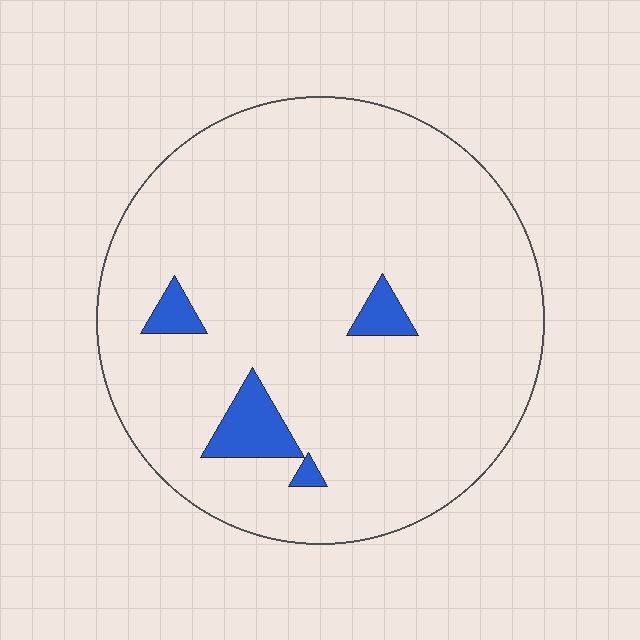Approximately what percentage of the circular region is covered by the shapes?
Approximately 5%.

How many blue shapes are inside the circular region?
4.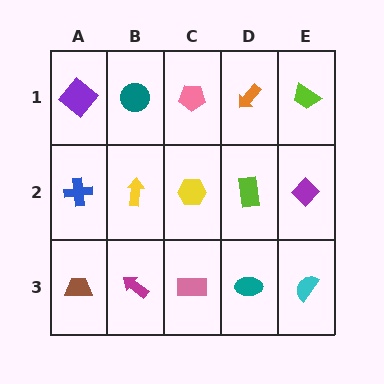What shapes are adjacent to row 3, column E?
A purple diamond (row 2, column E), a teal ellipse (row 3, column D).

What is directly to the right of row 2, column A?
A yellow arrow.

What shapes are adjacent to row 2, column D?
An orange arrow (row 1, column D), a teal ellipse (row 3, column D), a yellow hexagon (row 2, column C), a purple diamond (row 2, column E).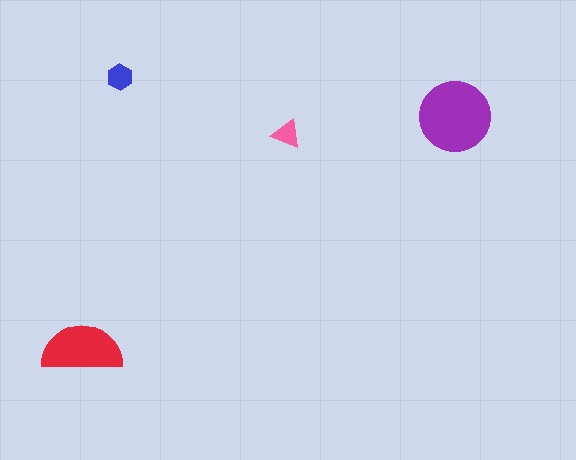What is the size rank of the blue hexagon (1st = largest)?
3rd.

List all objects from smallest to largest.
The pink triangle, the blue hexagon, the red semicircle, the purple circle.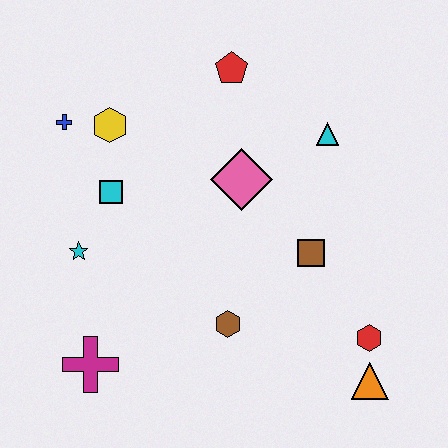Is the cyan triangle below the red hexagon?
No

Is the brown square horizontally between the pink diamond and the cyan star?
No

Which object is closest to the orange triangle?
The red hexagon is closest to the orange triangle.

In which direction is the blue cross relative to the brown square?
The blue cross is to the left of the brown square.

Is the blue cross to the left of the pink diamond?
Yes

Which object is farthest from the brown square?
The blue cross is farthest from the brown square.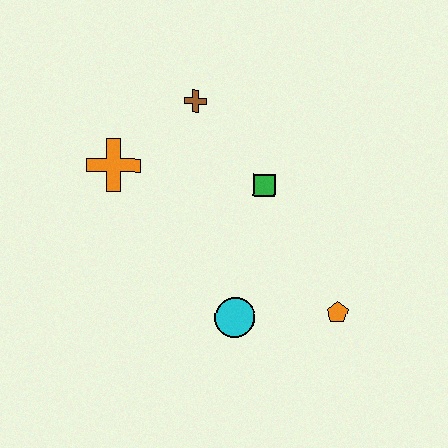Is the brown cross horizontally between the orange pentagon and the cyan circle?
No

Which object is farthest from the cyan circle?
The brown cross is farthest from the cyan circle.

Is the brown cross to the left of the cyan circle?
Yes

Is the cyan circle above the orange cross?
No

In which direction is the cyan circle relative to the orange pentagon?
The cyan circle is to the left of the orange pentagon.